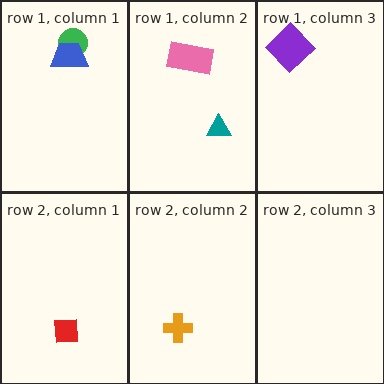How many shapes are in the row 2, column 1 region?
1.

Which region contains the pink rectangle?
The row 1, column 2 region.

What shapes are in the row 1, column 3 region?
The purple diamond.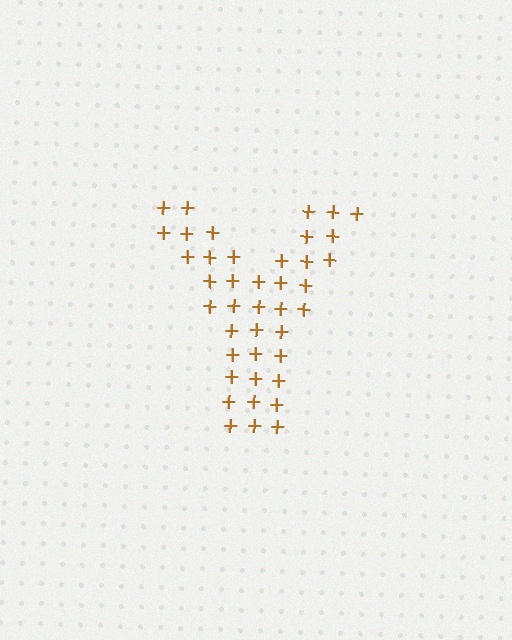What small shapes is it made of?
It is made of small plus signs.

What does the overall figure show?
The overall figure shows the letter Y.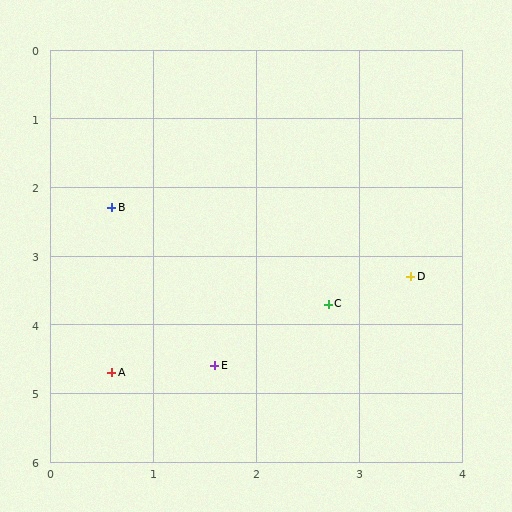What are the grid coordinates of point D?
Point D is at approximately (3.5, 3.3).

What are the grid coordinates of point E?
Point E is at approximately (1.6, 4.6).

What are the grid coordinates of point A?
Point A is at approximately (0.6, 4.7).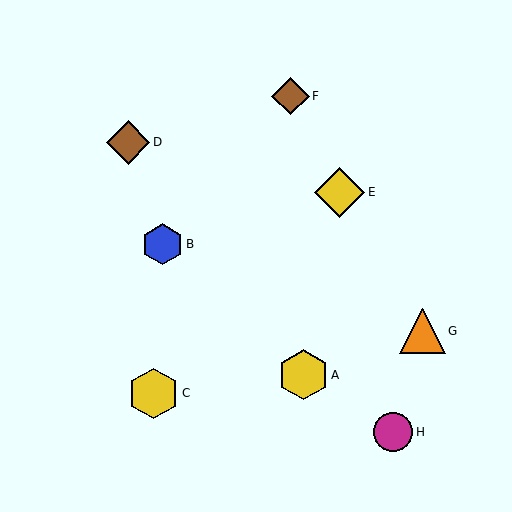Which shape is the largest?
The yellow hexagon (labeled C) is the largest.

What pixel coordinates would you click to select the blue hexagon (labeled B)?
Click at (163, 244) to select the blue hexagon B.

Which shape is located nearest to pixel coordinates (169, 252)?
The blue hexagon (labeled B) at (163, 244) is nearest to that location.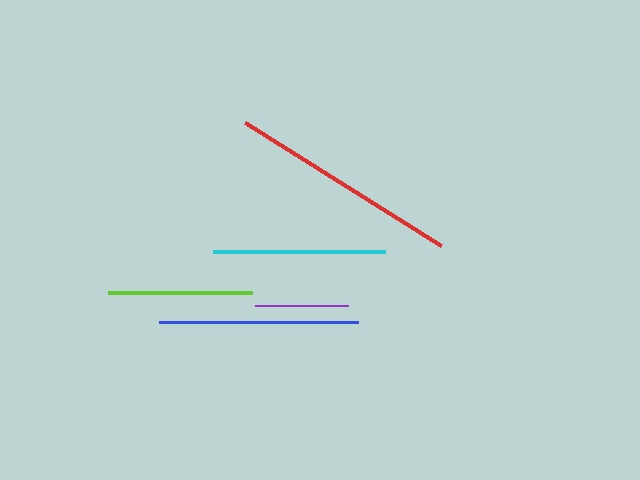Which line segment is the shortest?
The purple line is the shortest at approximately 93 pixels.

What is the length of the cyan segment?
The cyan segment is approximately 172 pixels long.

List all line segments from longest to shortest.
From longest to shortest: red, blue, cyan, lime, purple.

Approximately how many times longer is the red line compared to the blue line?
The red line is approximately 1.2 times the length of the blue line.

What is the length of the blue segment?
The blue segment is approximately 199 pixels long.